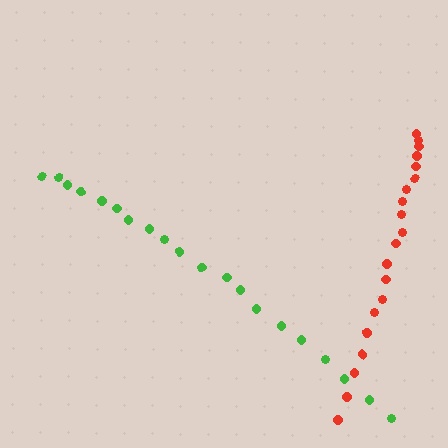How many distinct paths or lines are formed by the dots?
There are 2 distinct paths.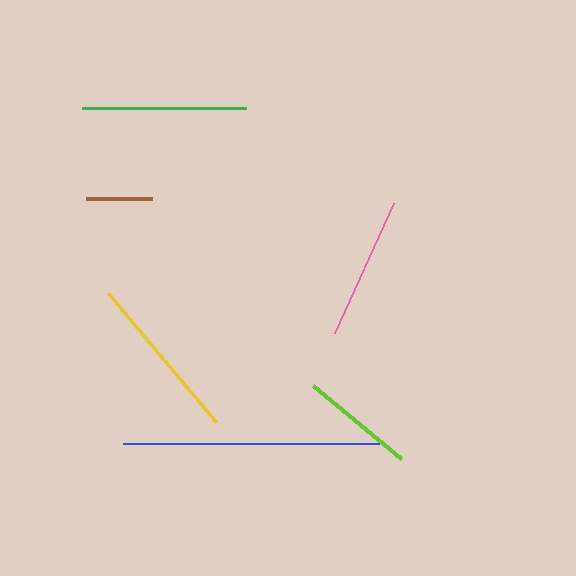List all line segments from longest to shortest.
From longest to shortest: blue, yellow, green, pink, lime, brown.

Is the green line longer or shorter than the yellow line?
The yellow line is longer than the green line.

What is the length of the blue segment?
The blue segment is approximately 256 pixels long.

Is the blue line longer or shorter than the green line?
The blue line is longer than the green line.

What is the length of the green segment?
The green segment is approximately 164 pixels long.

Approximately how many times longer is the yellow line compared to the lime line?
The yellow line is approximately 1.5 times the length of the lime line.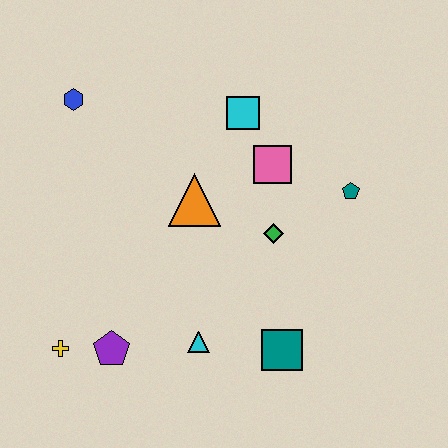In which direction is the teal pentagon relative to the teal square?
The teal pentagon is above the teal square.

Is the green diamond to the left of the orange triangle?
No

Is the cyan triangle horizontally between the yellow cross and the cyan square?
Yes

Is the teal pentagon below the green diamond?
No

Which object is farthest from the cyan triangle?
The blue hexagon is farthest from the cyan triangle.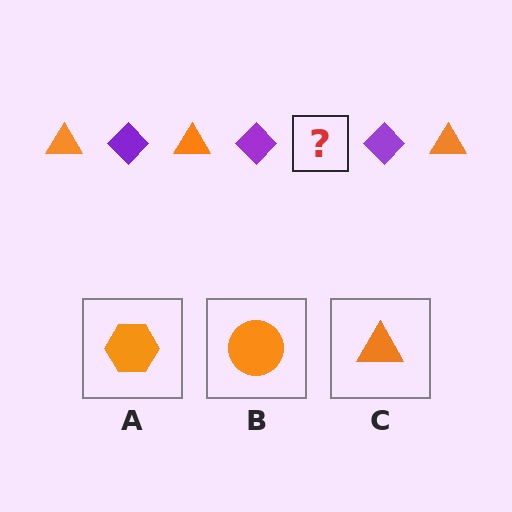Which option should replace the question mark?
Option C.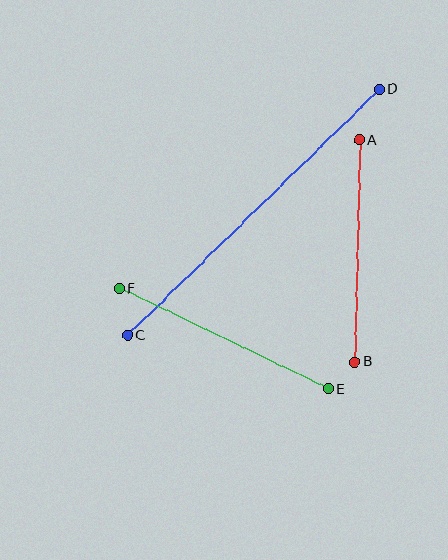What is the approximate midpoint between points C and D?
The midpoint is at approximately (253, 212) pixels.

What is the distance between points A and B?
The distance is approximately 222 pixels.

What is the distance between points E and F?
The distance is approximately 232 pixels.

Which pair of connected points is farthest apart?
Points C and D are farthest apart.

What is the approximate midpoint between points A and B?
The midpoint is at approximately (357, 251) pixels.